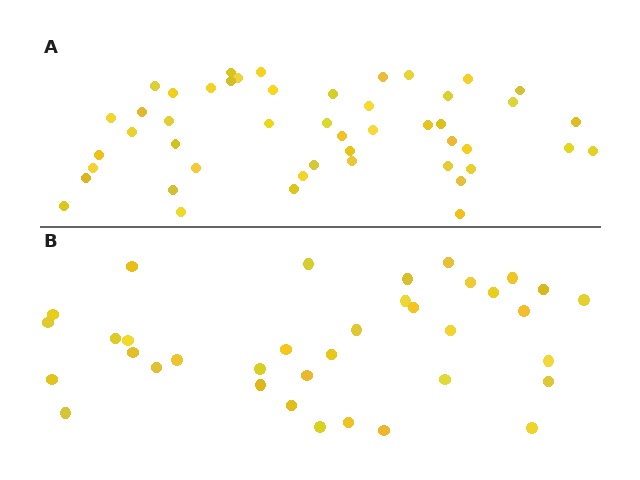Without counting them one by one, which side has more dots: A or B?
Region A (the top region) has more dots.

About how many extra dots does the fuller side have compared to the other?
Region A has roughly 12 or so more dots than region B.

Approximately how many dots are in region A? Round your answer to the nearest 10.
About 50 dots. (The exact count is 48, which rounds to 50.)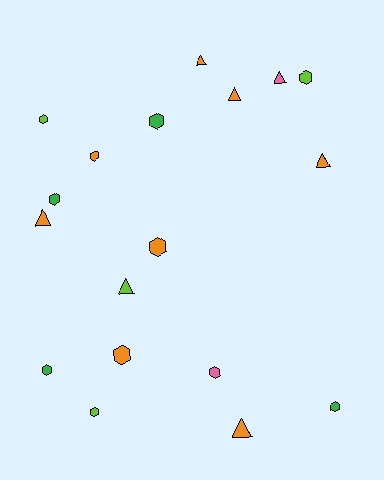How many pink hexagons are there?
There is 1 pink hexagon.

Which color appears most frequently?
Orange, with 8 objects.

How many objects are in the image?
There are 18 objects.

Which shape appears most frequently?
Hexagon, with 11 objects.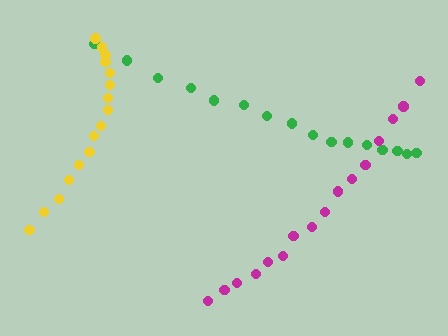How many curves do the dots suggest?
There are 3 distinct paths.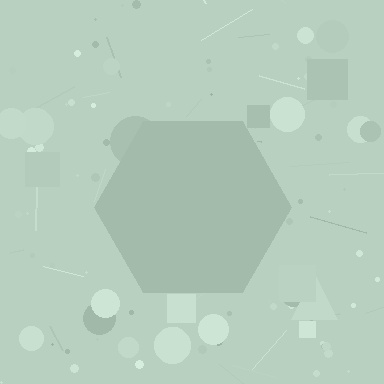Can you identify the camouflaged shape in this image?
The camouflaged shape is a hexagon.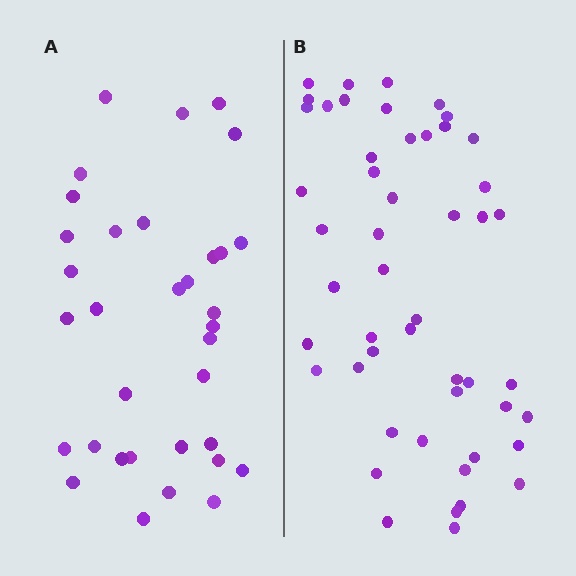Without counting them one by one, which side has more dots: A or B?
Region B (the right region) has more dots.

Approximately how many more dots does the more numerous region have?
Region B has approximately 15 more dots than region A.